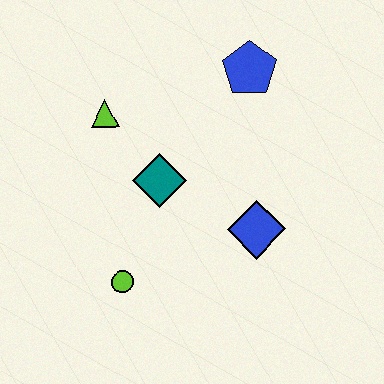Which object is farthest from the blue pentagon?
The lime circle is farthest from the blue pentagon.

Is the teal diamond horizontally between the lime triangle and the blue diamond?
Yes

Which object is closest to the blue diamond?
The teal diamond is closest to the blue diamond.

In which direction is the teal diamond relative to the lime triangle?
The teal diamond is below the lime triangle.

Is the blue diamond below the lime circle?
No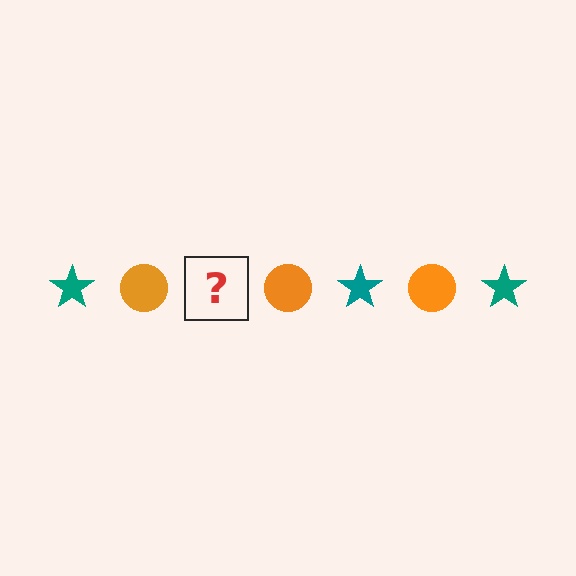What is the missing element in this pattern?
The missing element is a teal star.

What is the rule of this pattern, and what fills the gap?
The rule is that the pattern alternates between teal star and orange circle. The gap should be filled with a teal star.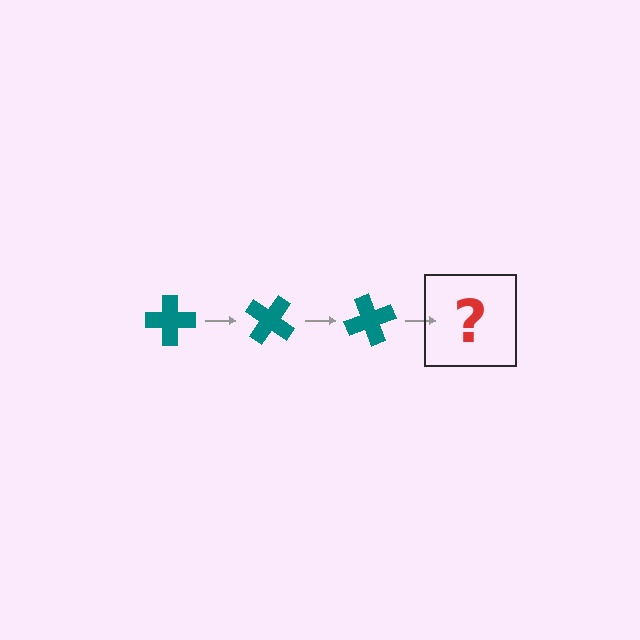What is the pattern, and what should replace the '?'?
The pattern is that the cross rotates 35 degrees each step. The '?' should be a teal cross rotated 105 degrees.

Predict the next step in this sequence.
The next step is a teal cross rotated 105 degrees.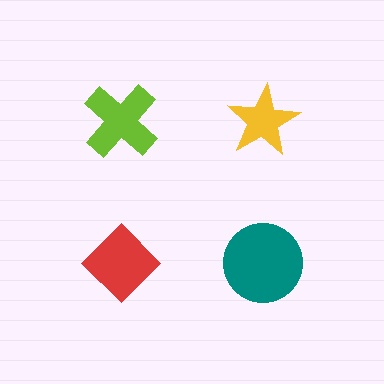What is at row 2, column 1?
A red diamond.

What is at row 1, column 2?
A yellow star.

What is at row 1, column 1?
A lime cross.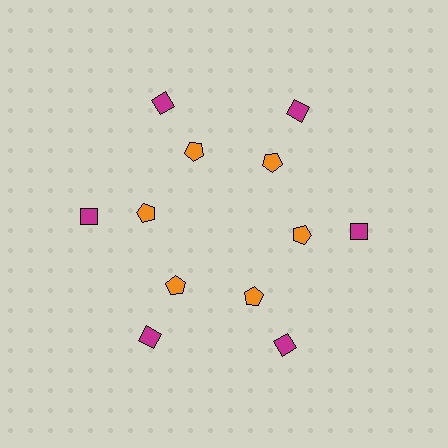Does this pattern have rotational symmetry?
Yes, this pattern has 6-fold rotational symmetry. It looks the same after rotating 60 degrees around the center.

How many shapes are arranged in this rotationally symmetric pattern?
There are 12 shapes, arranged in 6 groups of 2.